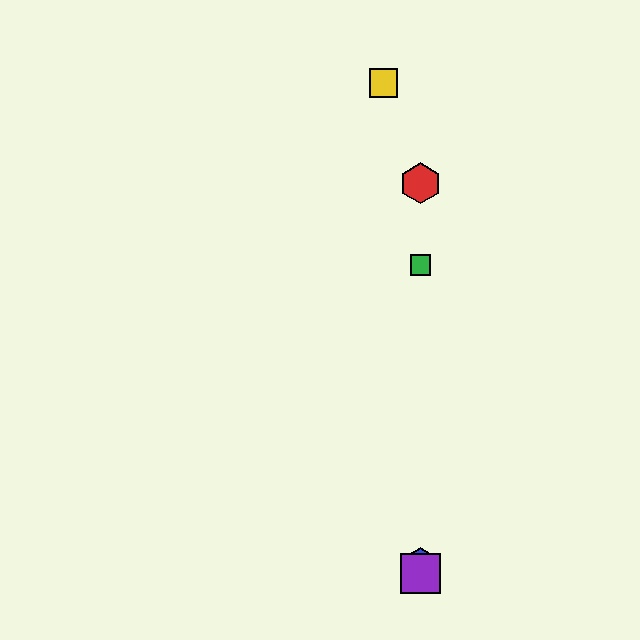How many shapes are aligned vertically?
4 shapes (the red hexagon, the blue hexagon, the green square, the purple square) are aligned vertically.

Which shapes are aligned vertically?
The red hexagon, the blue hexagon, the green square, the purple square are aligned vertically.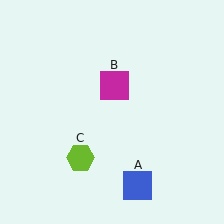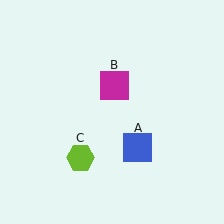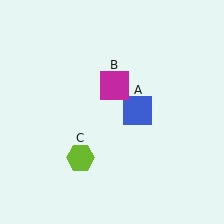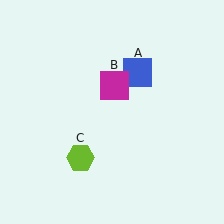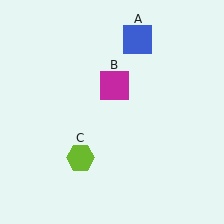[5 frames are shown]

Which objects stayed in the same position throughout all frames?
Magenta square (object B) and lime hexagon (object C) remained stationary.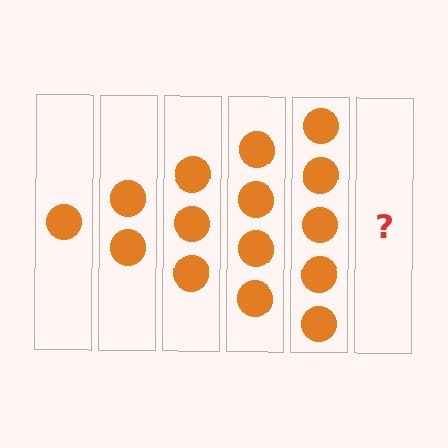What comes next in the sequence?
The next element should be 6 circles.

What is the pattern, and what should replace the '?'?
The pattern is that each step adds one more circle. The '?' should be 6 circles.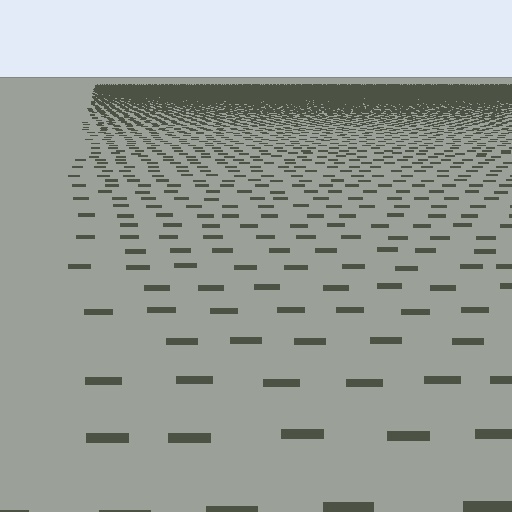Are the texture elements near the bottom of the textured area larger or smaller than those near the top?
Larger. Near the bottom, elements are closer to the viewer and appear at a bigger on-screen size.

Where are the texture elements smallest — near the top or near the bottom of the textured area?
Near the top.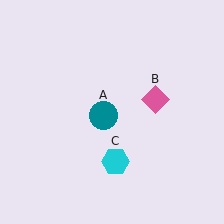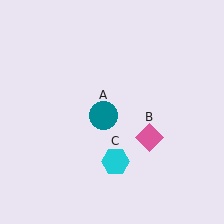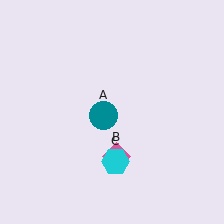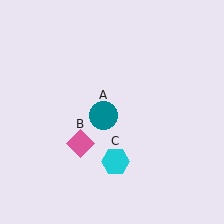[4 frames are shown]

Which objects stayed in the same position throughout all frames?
Teal circle (object A) and cyan hexagon (object C) remained stationary.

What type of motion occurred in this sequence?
The pink diamond (object B) rotated clockwise around the center of the scene.